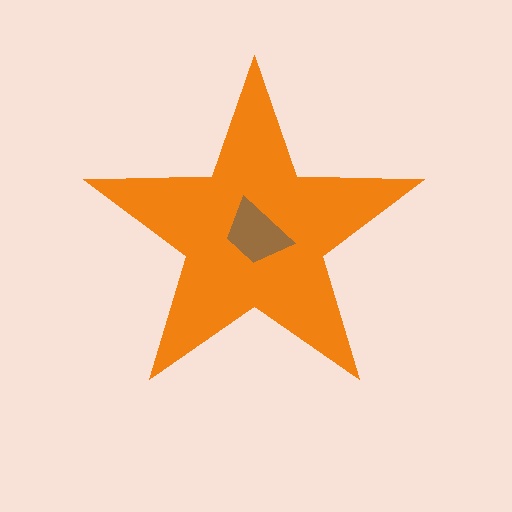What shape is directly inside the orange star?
The brown trapezoid.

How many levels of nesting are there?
2.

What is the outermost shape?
The orange star.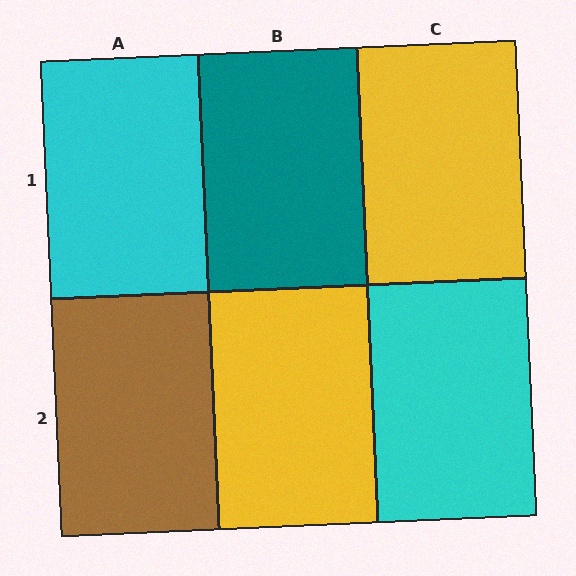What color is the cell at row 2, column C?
Cyan.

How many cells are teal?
1 cell is teal.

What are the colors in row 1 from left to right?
Cyan, teal, yellow.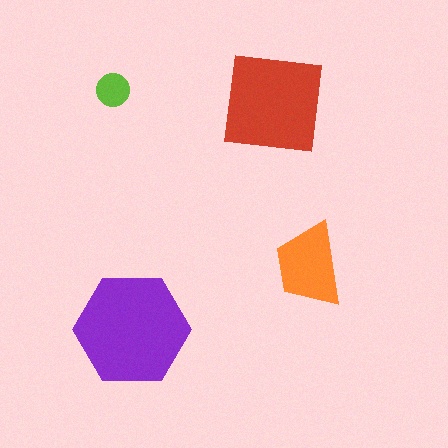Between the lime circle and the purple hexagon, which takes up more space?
The purple hexagon.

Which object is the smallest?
The lime circle.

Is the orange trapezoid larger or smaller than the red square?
Smaller.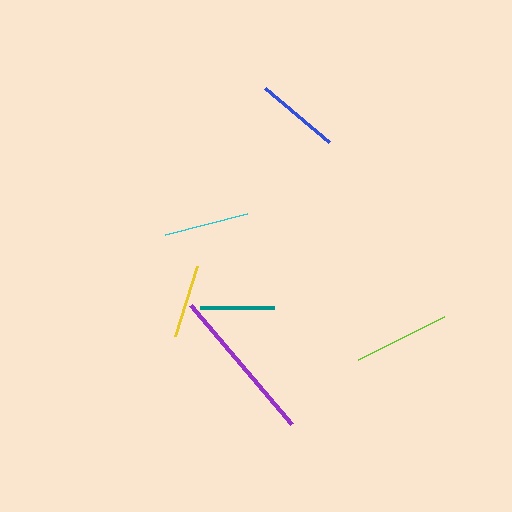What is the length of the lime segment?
The lime segment is approximately 96 pixels long.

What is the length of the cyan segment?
The cyan segment is approximately 84 pixels long.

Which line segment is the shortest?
The yellow line is the shortest at approximately 74 pixels.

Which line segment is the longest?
The purple line is the longest at approximately 157 pixels.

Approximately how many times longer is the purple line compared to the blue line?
The purple line is approximately 1.9 times the length of the blue line.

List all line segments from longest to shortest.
From longest to shortest: purple, lime, cyan, blue, teal, yellow.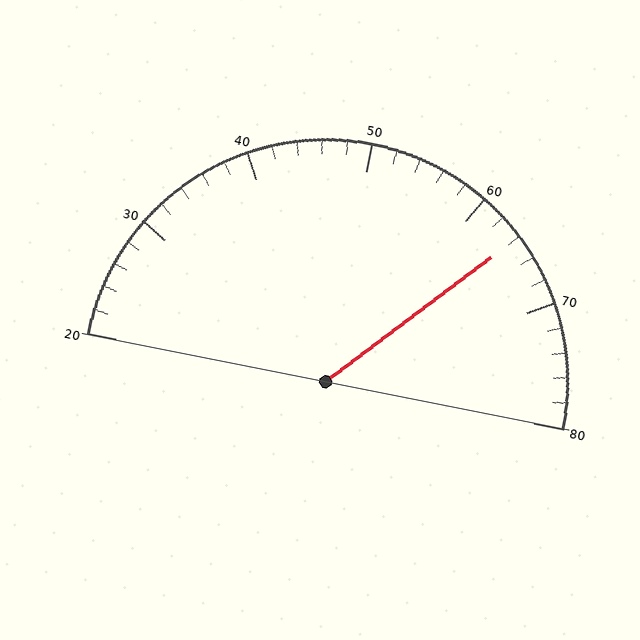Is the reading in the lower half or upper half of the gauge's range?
The reading is in the upper half of the range (20 to 80).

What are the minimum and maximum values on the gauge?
The gauge ranges from 20 to 80.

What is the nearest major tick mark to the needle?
The nearest major tick mark is 60.